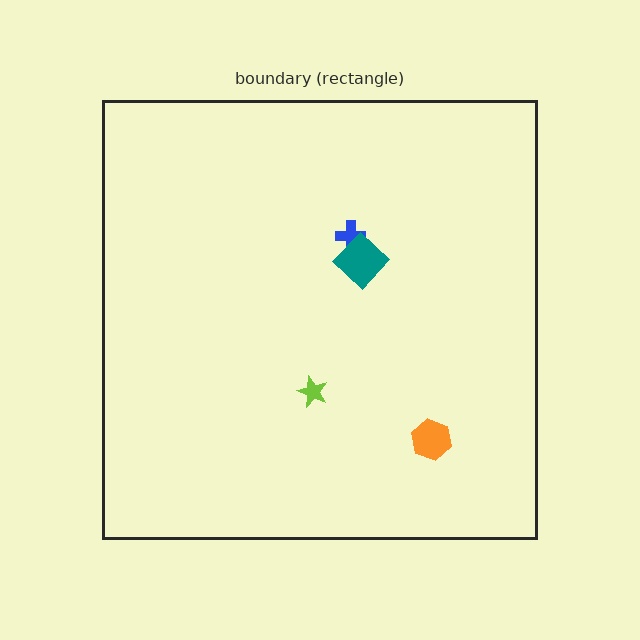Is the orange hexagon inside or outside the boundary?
Inside.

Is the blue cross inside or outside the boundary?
Inside.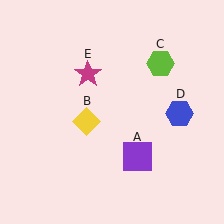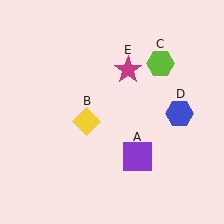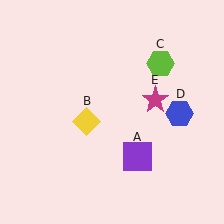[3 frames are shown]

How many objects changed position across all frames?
1 object changed position: magenta star (object E).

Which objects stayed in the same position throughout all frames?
Purple square (object A) and yellow diamond (object B) and lime hexagon (object C) and blue hexagon (object D) remained stationary.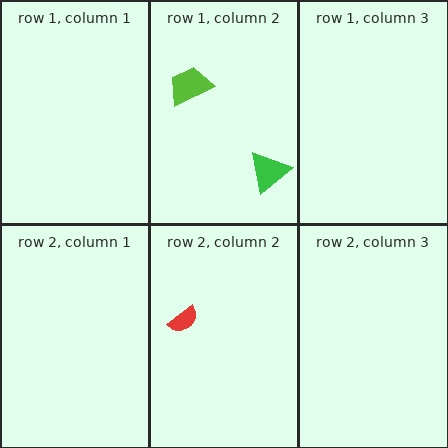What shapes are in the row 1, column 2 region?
The lime trapezoid, the green triangle.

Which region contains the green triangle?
The row 1, column 2 region.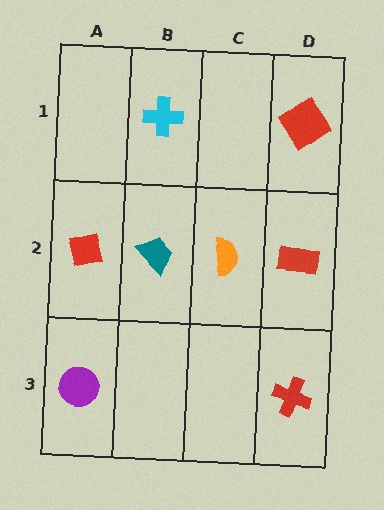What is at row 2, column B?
A teal trapezoid.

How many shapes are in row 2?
4 shapes.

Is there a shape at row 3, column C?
No, that cell is empty.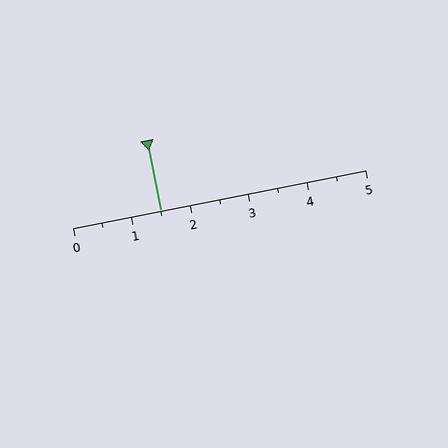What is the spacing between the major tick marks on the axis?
The major ticks are spaced 1 apart.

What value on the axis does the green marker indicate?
The marker indicates approximately 1.5.